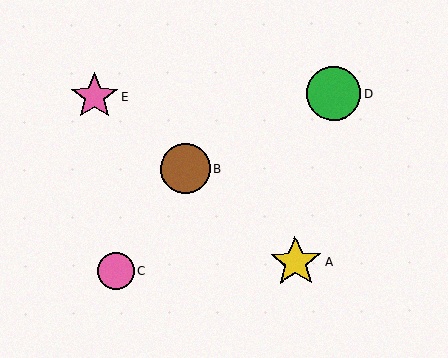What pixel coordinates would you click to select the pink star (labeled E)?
Click at (95, 97) to select the pink star E.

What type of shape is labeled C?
Shape C is a pink circle.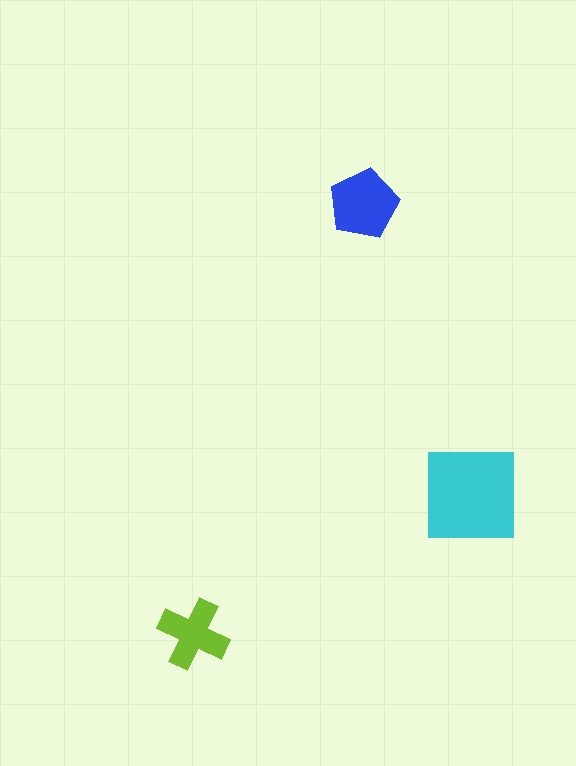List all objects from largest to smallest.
The cyan square, the blue pentagon, the lime cross.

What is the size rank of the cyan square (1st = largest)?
1st.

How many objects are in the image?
There are 3 objects in the image.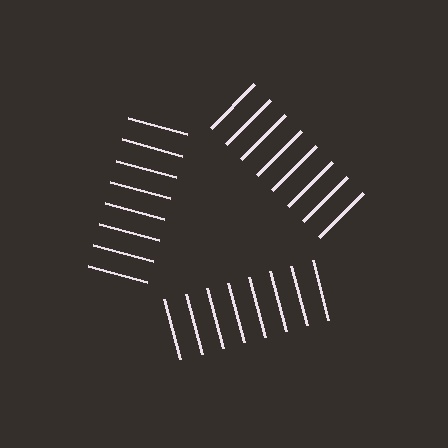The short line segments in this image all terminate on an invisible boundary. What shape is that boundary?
An illusory triangle — the line segments terminate on its edges but no continuous stroke is drawn.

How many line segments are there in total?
24 — 8 along each of the 3 edges.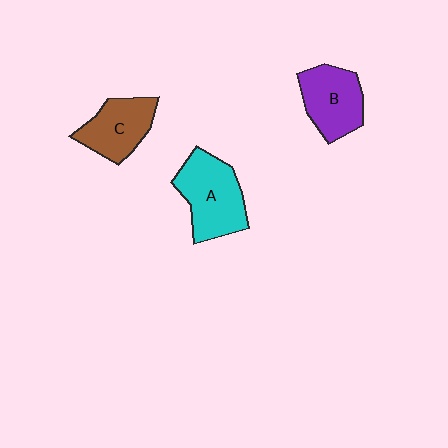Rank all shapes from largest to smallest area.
From largest to smallest: A (cyan), B (purple), C (brown).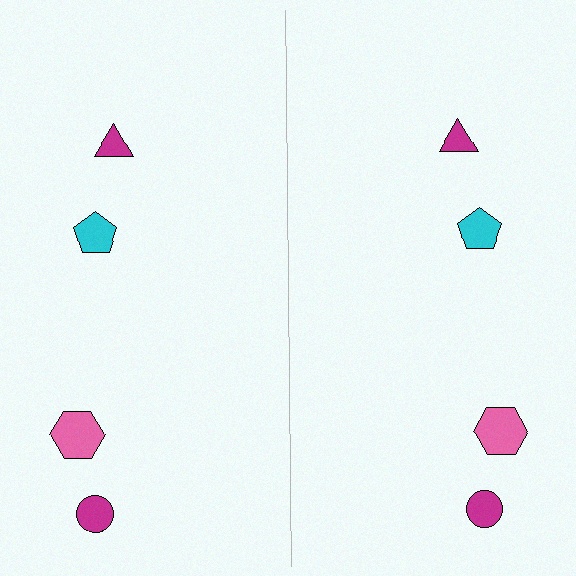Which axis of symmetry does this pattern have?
The pattern has a vertical axis of symmetry running through the center of the image.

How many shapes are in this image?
There are 8 shapes in this image.